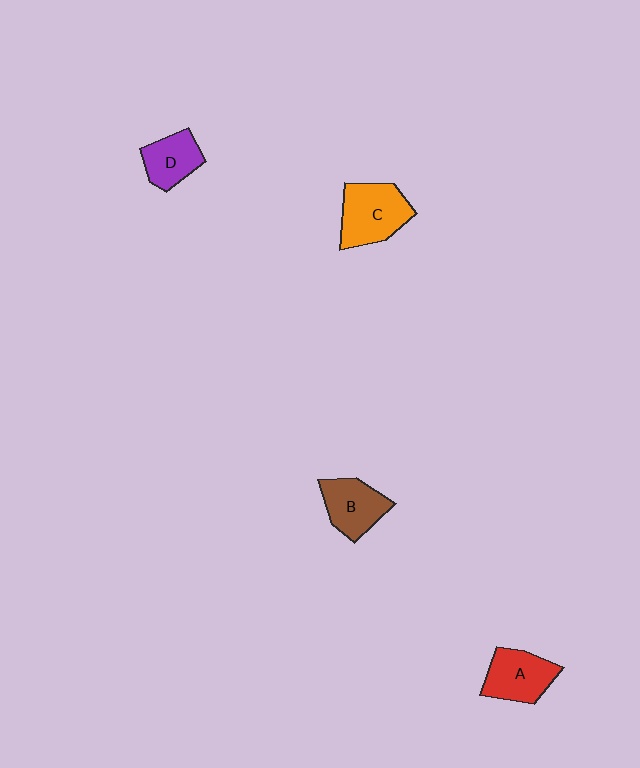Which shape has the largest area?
Shape C (orange).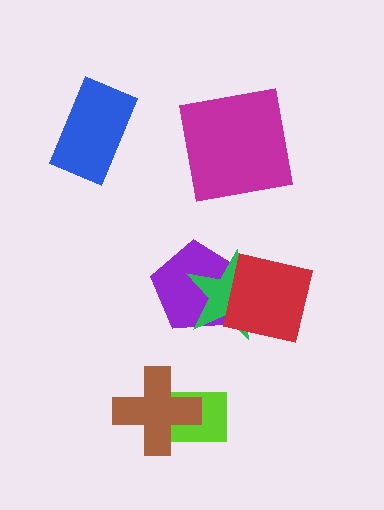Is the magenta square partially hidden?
No, no other shape covers it.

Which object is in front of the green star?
The red square is in front of the green star.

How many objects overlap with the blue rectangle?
0 objects overlap with the blue rectangle.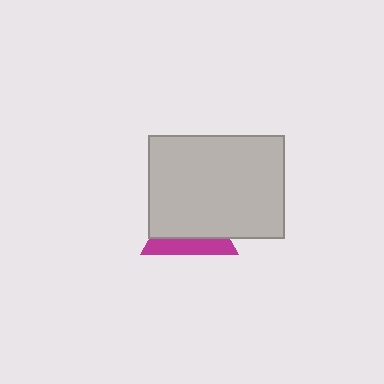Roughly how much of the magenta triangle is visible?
A small part of it is visible (roughly 33%).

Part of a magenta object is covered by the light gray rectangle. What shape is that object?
It is a triangle.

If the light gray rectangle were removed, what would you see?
You would see the complete magenta triangle.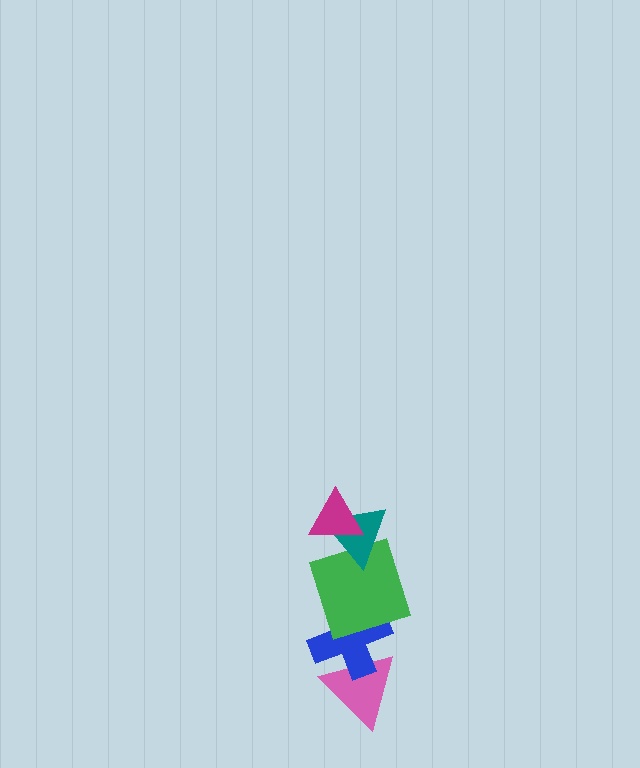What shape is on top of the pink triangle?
The blue cross is on top of the pink triangle.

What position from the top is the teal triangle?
The teal triangle is 2nd from the top.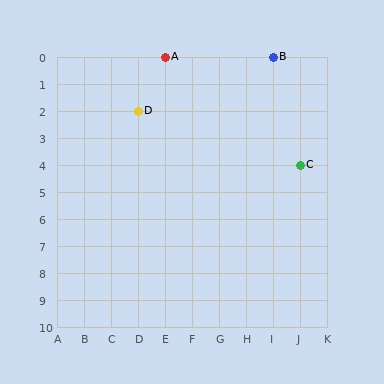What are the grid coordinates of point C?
Point C is at grid coordinates (J, 4).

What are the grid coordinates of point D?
Point D is at grid coordinates (D, 2).